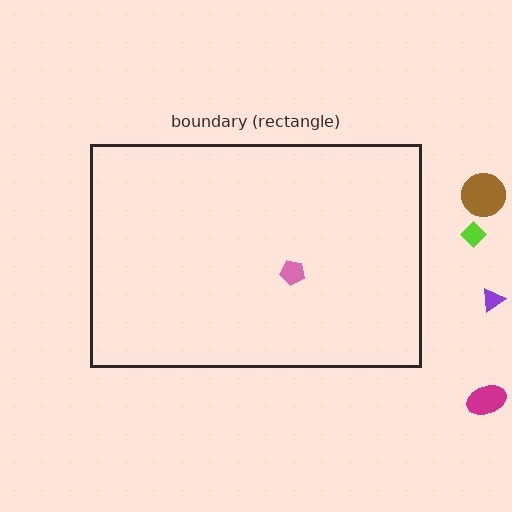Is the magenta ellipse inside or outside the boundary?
Outside.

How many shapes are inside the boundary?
1 inside, 4 outside.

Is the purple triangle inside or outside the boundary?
Outside.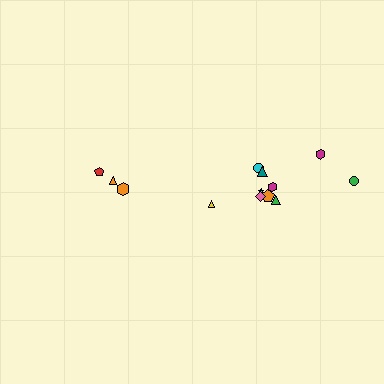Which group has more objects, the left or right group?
The right group.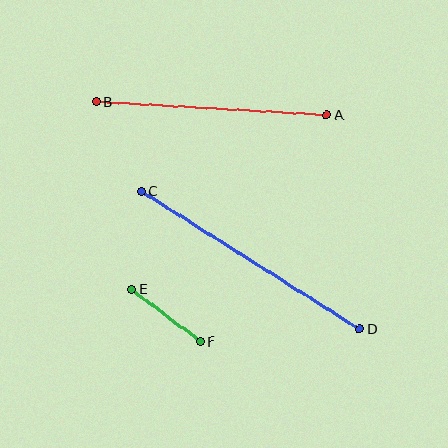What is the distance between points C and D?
The distance is approximately 258 pixels.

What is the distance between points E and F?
The distance is approximately 86 pixels.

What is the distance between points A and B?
The distance is approximately 231 pixels.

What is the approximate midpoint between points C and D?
The midpoint is at approximately (250, 260) pixels.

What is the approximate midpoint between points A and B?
The midpoint is at approximately (212, 109) pixels.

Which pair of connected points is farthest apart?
Points C and D are farthest apart.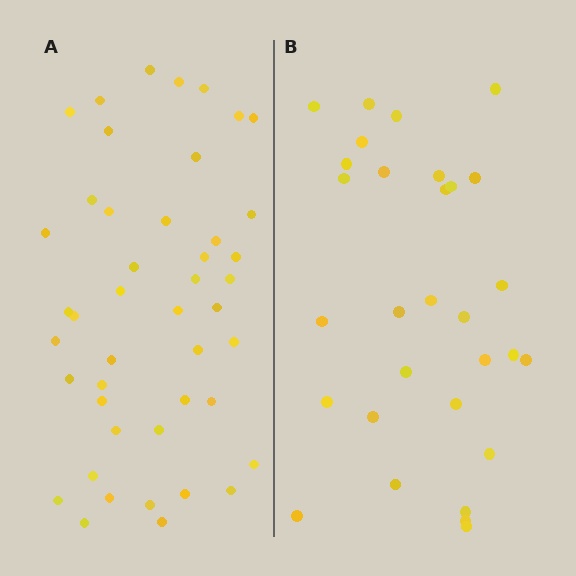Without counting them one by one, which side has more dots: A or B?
Region A (the left region) has more dots.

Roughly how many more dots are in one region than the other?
Region A has approximately 15 more dots than region B.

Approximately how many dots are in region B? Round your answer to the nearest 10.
About 30 dots.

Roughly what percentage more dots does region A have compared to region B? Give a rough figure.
About 50% more.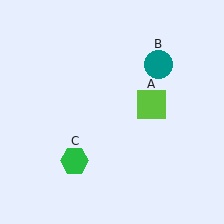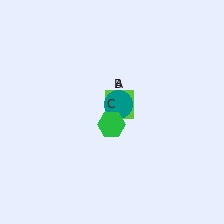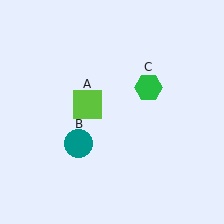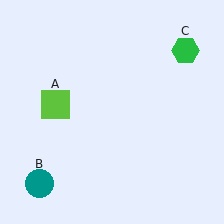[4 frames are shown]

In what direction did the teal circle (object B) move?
The teal circle (object B) moved down and to the left.